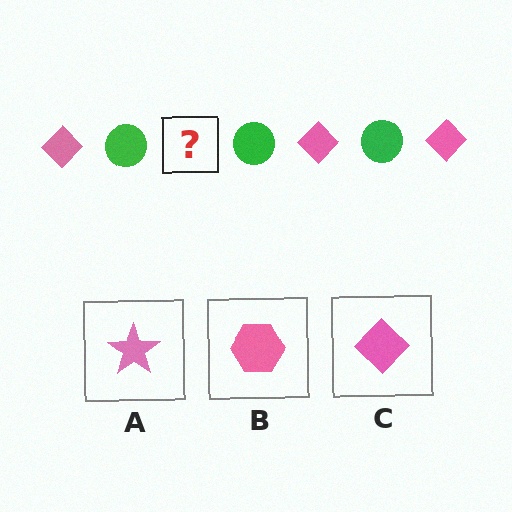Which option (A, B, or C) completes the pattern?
C.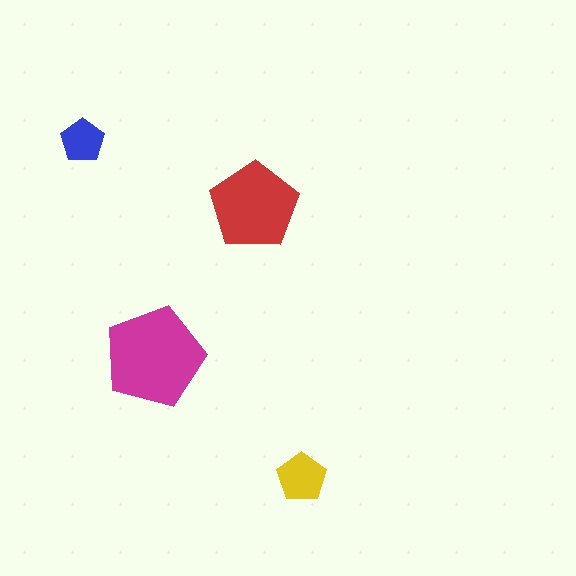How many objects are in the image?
There are 4 objects in the image.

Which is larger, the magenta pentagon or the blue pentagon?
The magenta one.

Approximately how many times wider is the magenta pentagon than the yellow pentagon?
About 2 times wider.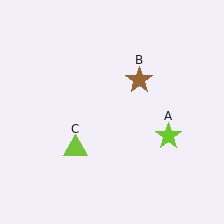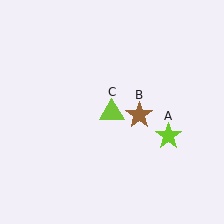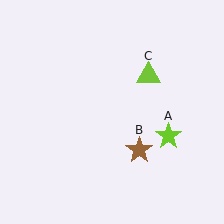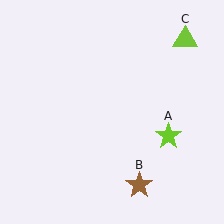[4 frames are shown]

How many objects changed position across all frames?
2 objects changed position: brown star (object B), lime triangle (object C).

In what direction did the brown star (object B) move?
The brown star (object B) moved down.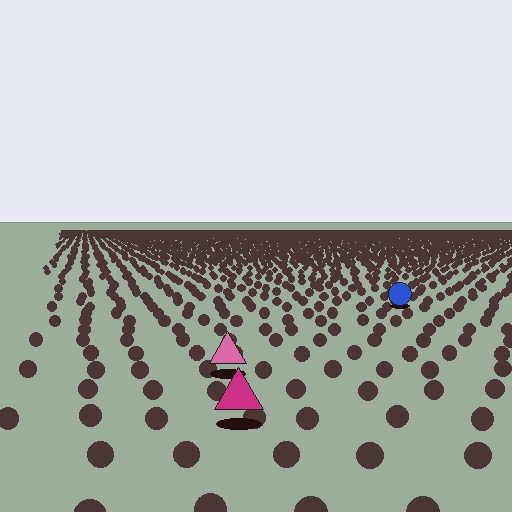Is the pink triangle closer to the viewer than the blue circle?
Yes. The pink triangle is closer — you can tell from the texture gradient: the ground texture is coarser near it.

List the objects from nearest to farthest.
From nearest to farthest: the magenta triangle, the pink triangle, the blue circle.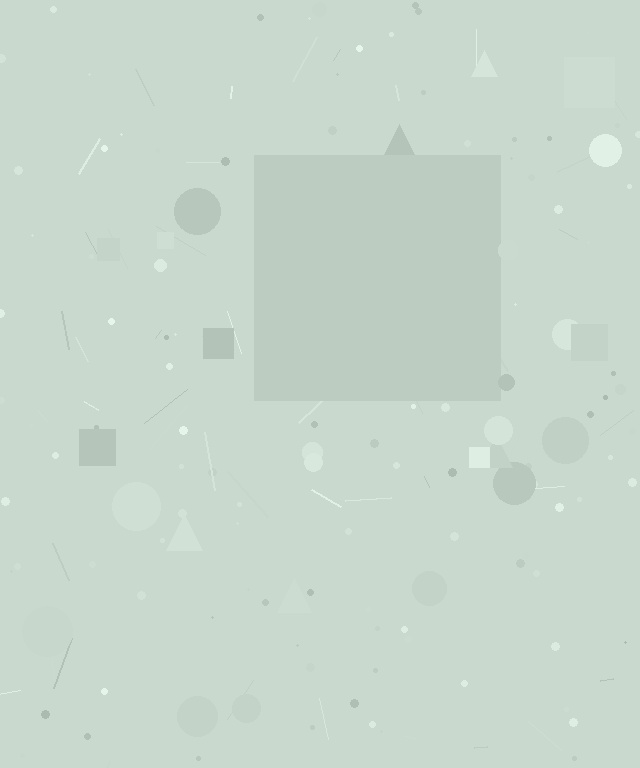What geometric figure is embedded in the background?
A square is embedded in the background.